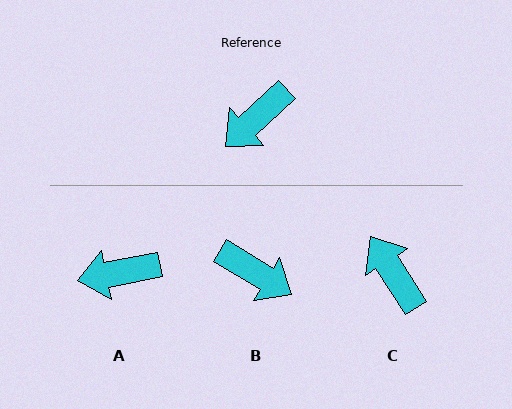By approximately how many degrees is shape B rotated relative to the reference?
Approximately 106 degrees counter-clockwise.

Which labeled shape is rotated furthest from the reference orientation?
B, about 106 degrees away.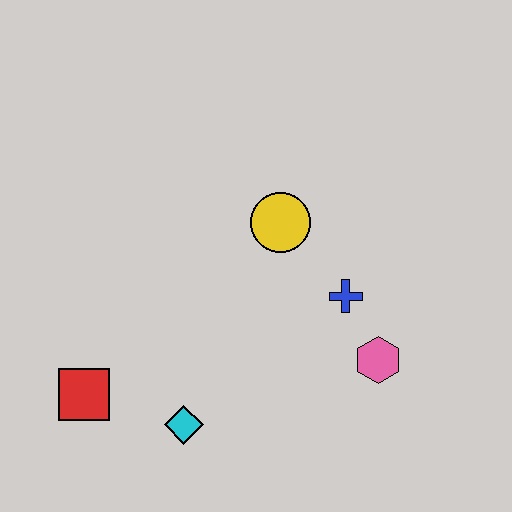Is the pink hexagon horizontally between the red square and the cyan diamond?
No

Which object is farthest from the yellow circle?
The red square is farthest from the yellow circle.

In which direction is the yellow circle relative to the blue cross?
The yellow circle is above the blue cross.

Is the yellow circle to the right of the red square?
Yes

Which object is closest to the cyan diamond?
The red square is closest to the cyan diamond.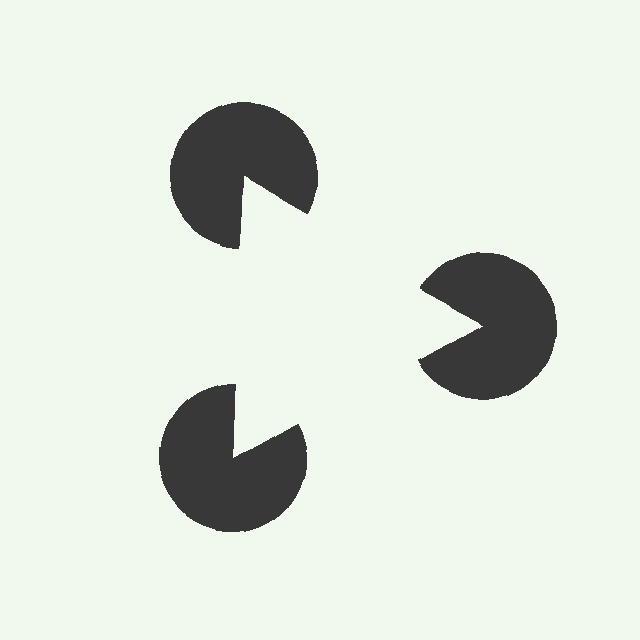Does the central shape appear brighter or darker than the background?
It typically appears slightly brighter than the background, even though no actual brightness change is drawn.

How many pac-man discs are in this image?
There are 3 — one at each vertex of the illusory triangle.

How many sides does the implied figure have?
3 sides.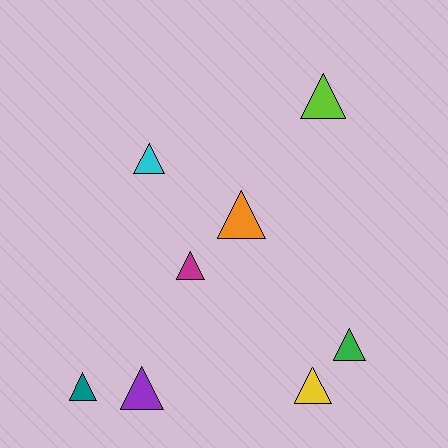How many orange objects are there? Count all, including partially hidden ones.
There is 1 orange object.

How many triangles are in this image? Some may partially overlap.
There are 8 triangles.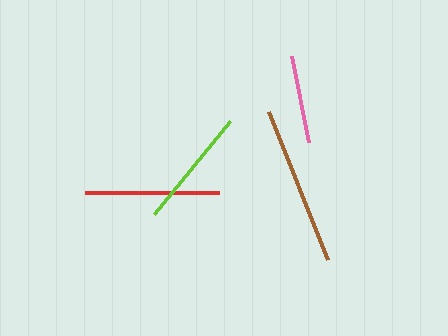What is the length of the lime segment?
The lime segment is approximately 121 pixels long.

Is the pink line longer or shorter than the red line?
The red line is longer than the pink line.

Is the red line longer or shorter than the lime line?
The red line is longer than the lime line.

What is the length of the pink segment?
The pink segment is approximately 88 pixels long.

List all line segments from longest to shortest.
From longest to shortest: brown, red, lime, pink.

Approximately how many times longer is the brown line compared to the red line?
The brown line is approximately 1.2 times the length of the red line.